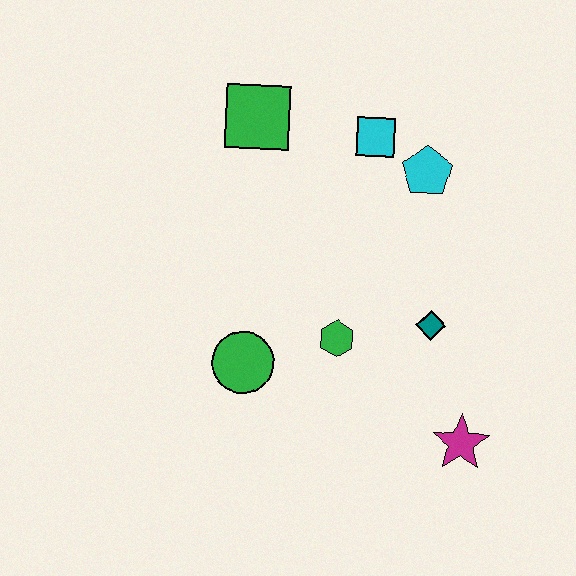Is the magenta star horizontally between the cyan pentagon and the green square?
No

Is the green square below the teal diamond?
No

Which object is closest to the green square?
The cyan square is closest to the green square.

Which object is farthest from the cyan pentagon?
The magenta star is farthest from the cyan pentagon.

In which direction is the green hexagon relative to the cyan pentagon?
The green hexagon is below the cyan pentagon.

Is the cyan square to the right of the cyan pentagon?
No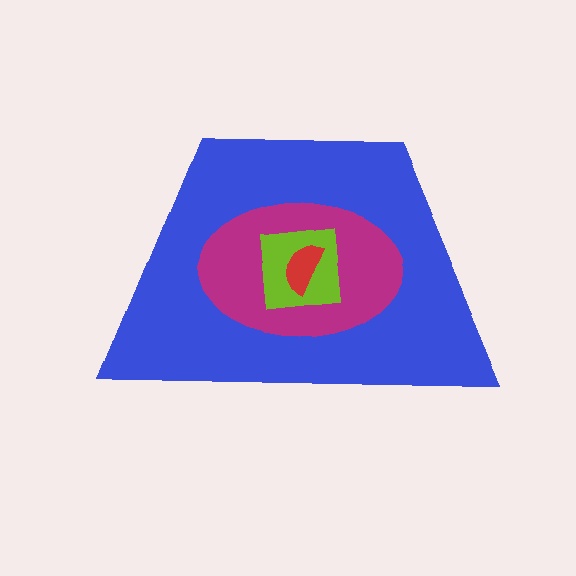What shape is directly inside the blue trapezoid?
The magenta ellipse.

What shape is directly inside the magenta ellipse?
The lime square.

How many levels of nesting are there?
4.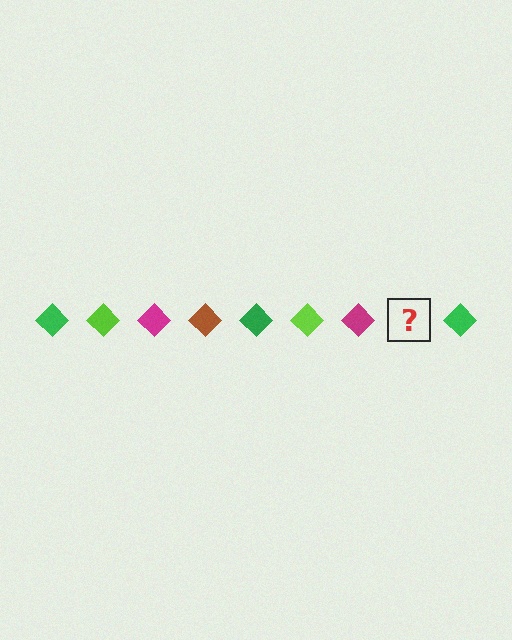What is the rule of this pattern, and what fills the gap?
The rule is that the pattern cycles through green, lime, magenta, brown diamonds. The gap should be filled with a brown diamond.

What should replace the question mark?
The question mark should be replaced with a brown diamond.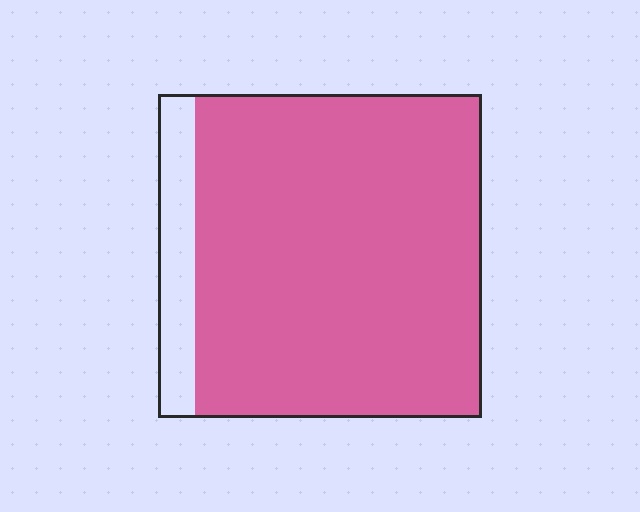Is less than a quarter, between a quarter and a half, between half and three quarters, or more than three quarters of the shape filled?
More than three quarters.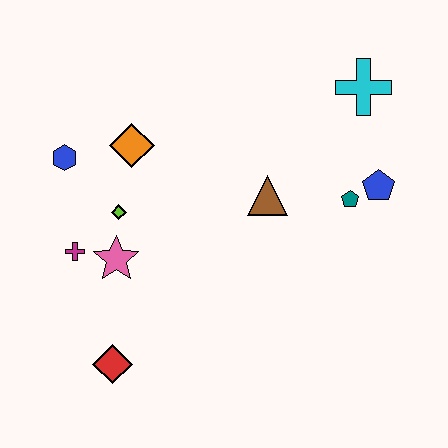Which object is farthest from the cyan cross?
The red diamond is farthest from the cyan cross.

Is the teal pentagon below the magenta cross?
No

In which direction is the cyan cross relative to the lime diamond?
The cyan cross is to the right of the lime diamond.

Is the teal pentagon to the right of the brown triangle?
Yes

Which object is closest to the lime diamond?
The pink star is closest to the lime diamond.